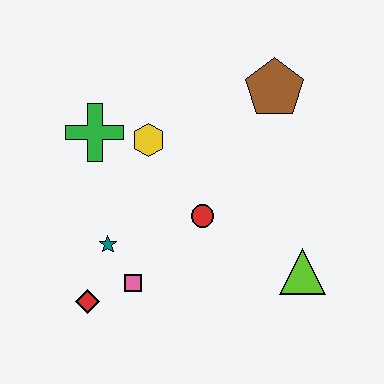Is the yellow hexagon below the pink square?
No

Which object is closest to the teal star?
The pink square is closest to the teal star.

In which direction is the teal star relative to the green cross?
The teal star is below the green cross.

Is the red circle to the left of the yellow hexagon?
No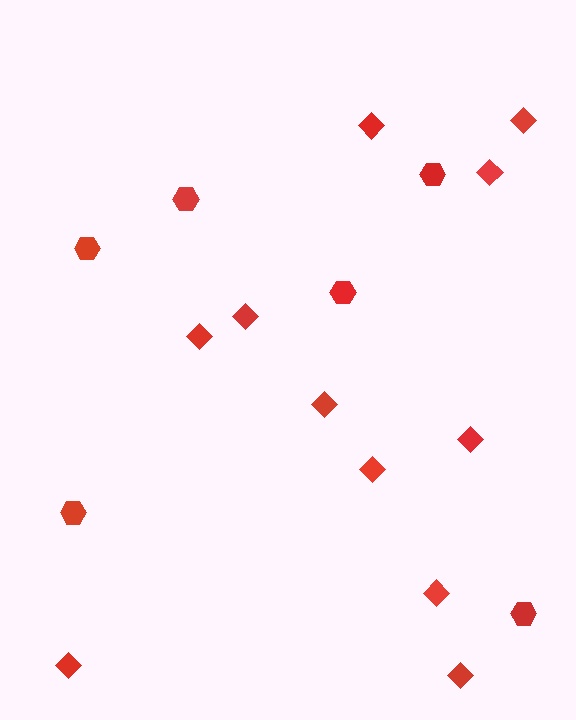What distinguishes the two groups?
There are 2 groups: one group of diamonds (11) and one group of hexagons (6).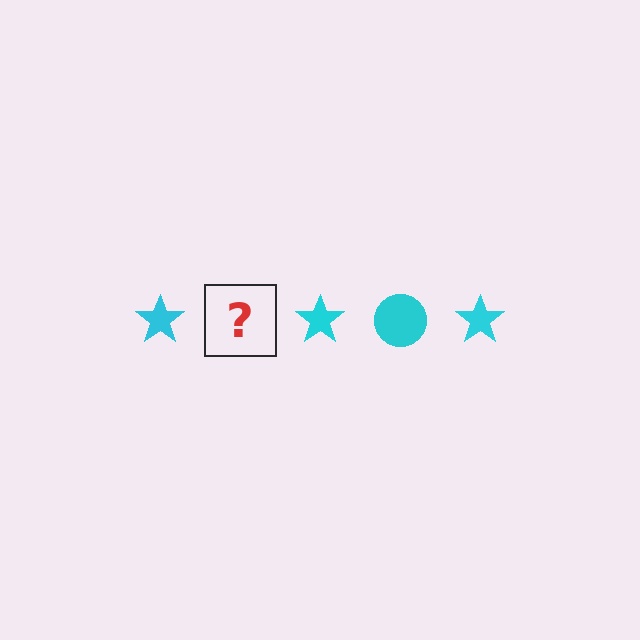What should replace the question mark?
The question mark should be replaced with a cyan circle.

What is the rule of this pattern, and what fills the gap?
The rule is that the pattern cycles through star, circle shapes in cyan. The gap should be filled with a cyan circle.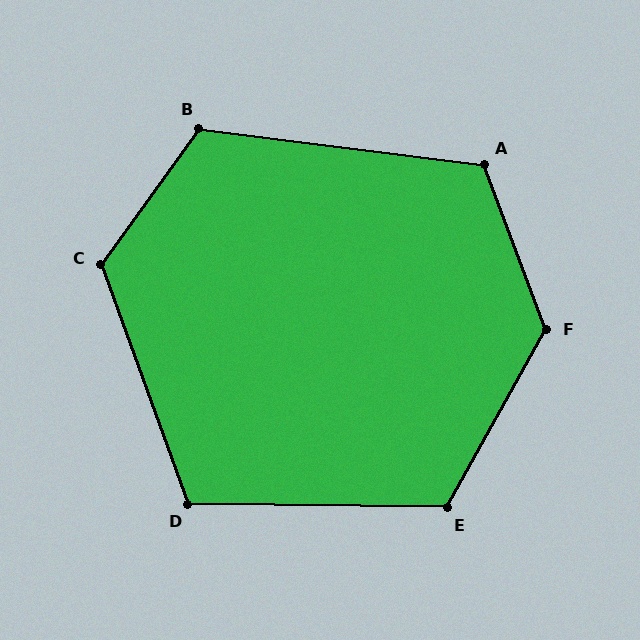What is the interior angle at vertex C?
Approximately 124 degrees (obtuse).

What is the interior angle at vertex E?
Approximately 118 degrees (obtuse).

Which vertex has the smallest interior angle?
D, at approximately 111 degrees.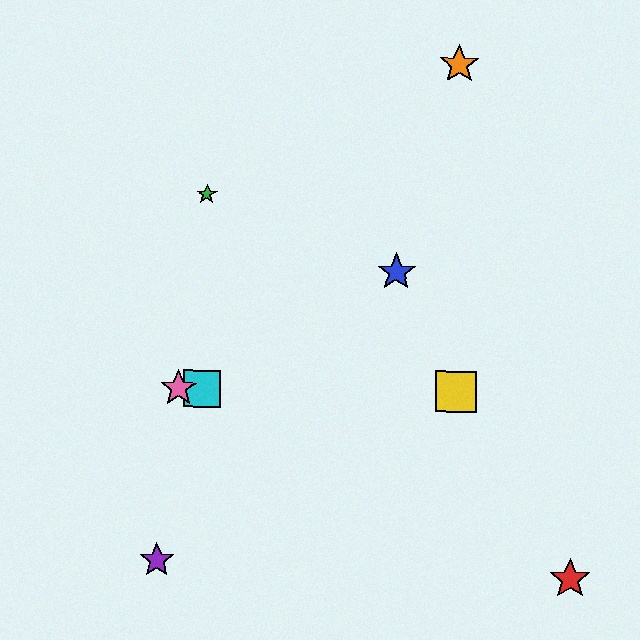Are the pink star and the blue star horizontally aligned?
No, the pink star is at y≈388 and the blue star is at y≈272.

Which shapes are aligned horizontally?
The yellow square, the cyan square, the pink star are aligned horizontally.